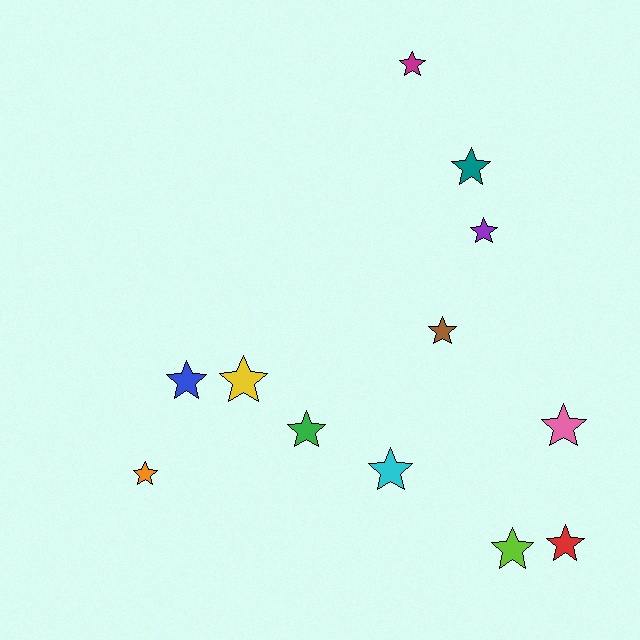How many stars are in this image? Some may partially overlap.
There are 12 stars.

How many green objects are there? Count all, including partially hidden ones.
There is 1 green object.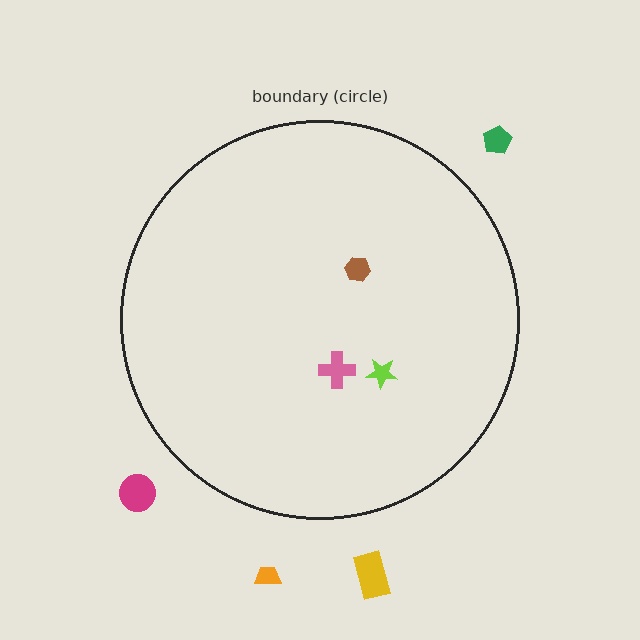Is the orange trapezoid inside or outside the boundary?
Outside.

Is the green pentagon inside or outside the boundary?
Outside.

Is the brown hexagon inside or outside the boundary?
Inside.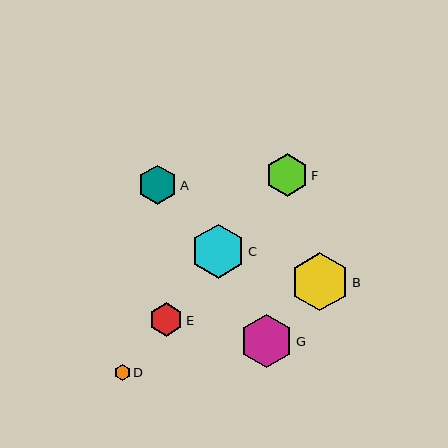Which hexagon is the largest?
Hexagon B is the largest with a size of approximately 58 pixels.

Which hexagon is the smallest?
Hexagon D is the smallest with a size of approximately 16 pixels.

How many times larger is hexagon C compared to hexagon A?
Hexagon C is approximately 1.4 times the size of hexagon A.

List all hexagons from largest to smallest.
From largest to smallest: B, C, G, F, A, E, D.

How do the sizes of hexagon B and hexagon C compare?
Hexagon B and hexagon C are approximately the same size.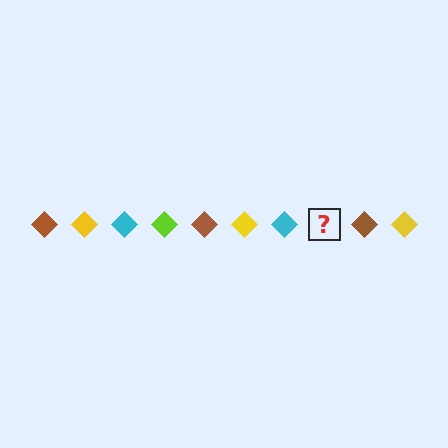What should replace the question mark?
The question mark should be replaced with a lime diamond.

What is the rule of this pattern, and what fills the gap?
The rule is that the pattern cycles through brown, yellow, cyan, lime diamonds. The gap should be filled with a lime diamond.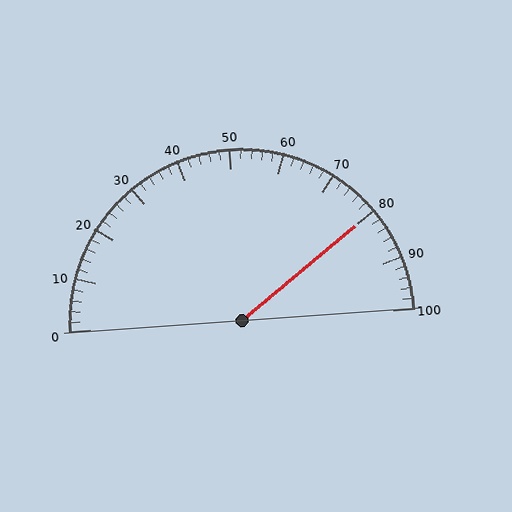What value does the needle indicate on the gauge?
The needle indicates approximately 80.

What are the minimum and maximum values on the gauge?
The gauge ranges from 0 to 100.